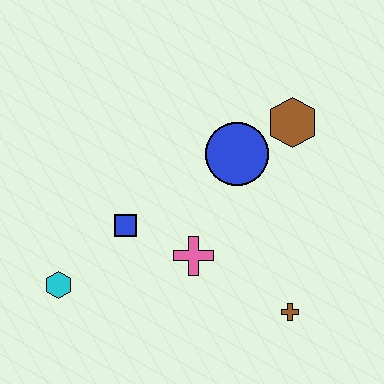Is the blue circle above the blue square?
Yes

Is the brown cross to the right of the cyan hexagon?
Yes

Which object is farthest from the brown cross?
The cyan hexagon is farthest from the brown cross.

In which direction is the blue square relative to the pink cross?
The blue square is to the left of the pink cross.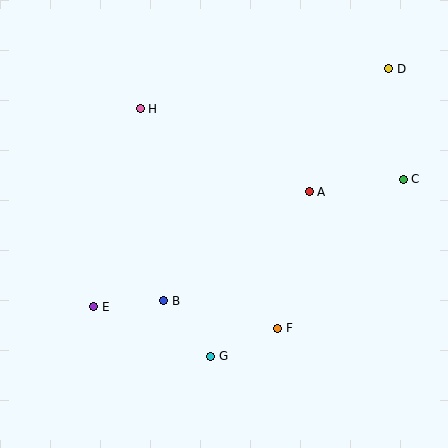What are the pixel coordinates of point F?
Point F is at (278, 328).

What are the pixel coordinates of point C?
Point C is at (403, 179).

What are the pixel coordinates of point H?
Point H is at (140, 109).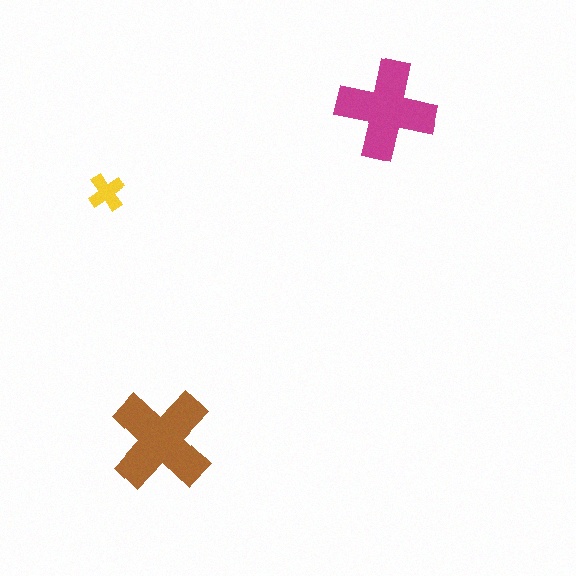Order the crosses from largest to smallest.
the brown one, the magenta one, the yellow one.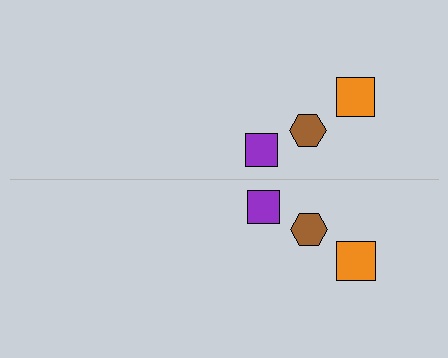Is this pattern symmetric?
Yes, this pattern has bilateral (reflection) symmetry.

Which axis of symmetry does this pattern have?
The pattern has a horizontal axis of symmetry running through the center of the image.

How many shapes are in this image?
There are 6 shapes in this image.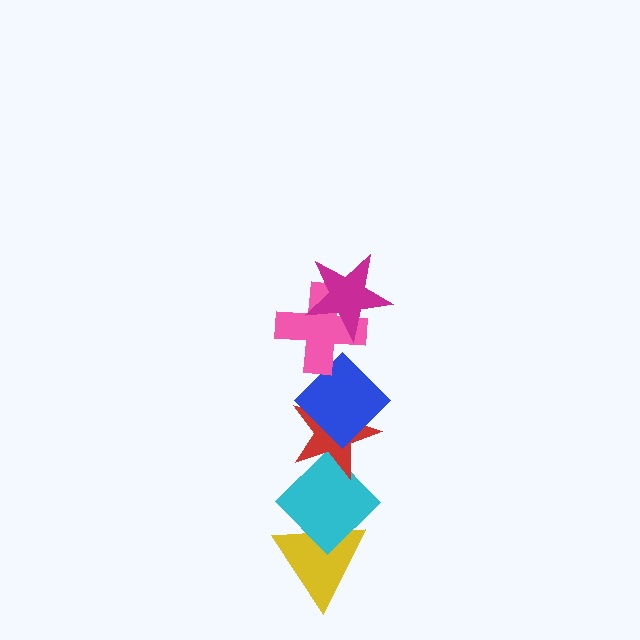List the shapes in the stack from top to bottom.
From top to bottom: the magenta star, the pink cross, the blue diamond, the red star, the cyan diamond, the yellow triangle.